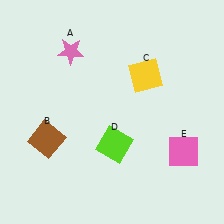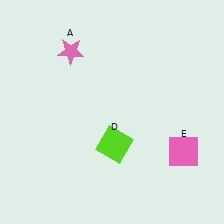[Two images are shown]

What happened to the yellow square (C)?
The yellow square (C) was removed in Image 2. It was in the top-right area of Image 1.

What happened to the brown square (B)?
The brown square (B) was removed in Image 2. It was in the bottom-left area of Image 1.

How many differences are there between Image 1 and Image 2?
There are 2 differences between the two images.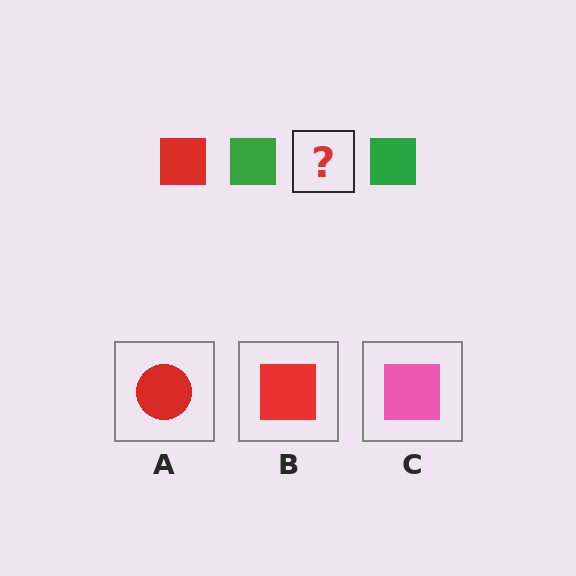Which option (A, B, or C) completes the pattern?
B.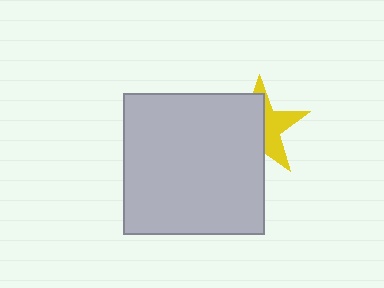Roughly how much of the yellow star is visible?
A small part of it is visible (roughly 42%).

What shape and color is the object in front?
The object in front is a light gray square.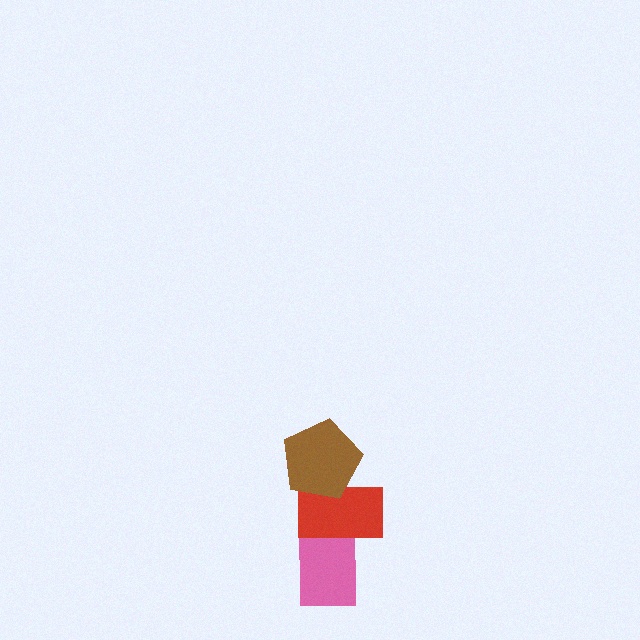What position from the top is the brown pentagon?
The brown pentagon is 1st from the top.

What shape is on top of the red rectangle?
The brown pentagon is on top of the red rectangle.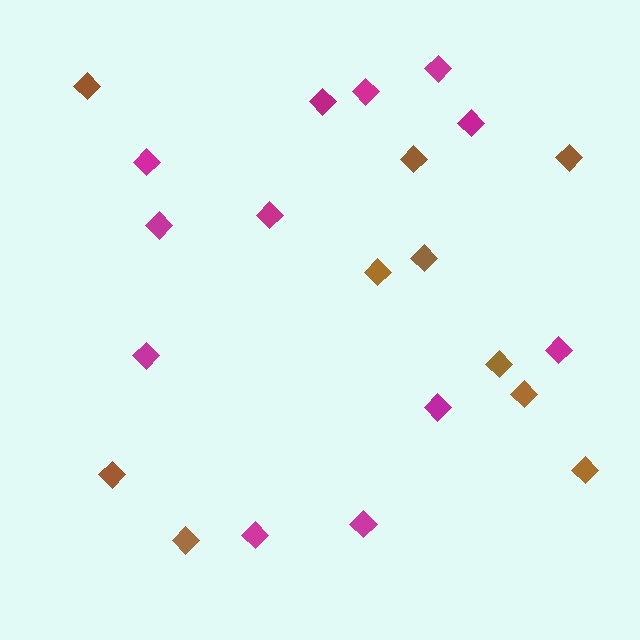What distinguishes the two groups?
There are 2 groups: one group of brown diamonds (10) and one group of magenta diamonds (12).